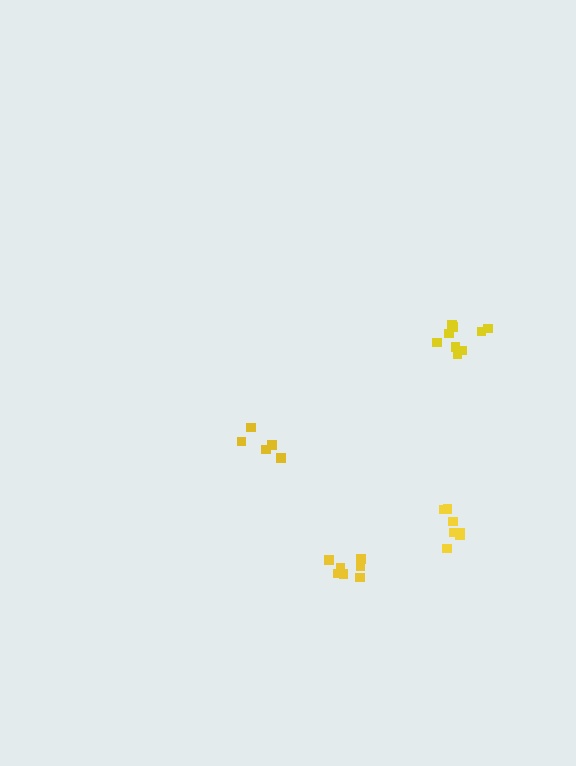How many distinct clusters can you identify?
There are 4 distinct clusters.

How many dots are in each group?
Group 1: 7 dots, Group 2: 5 dots, Group 3: 7 dots, Group 4: 10 dots (29 total).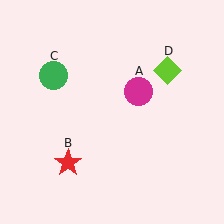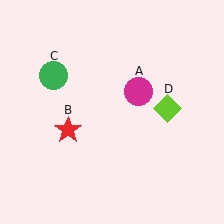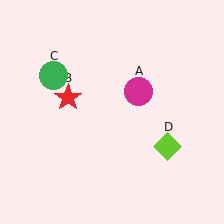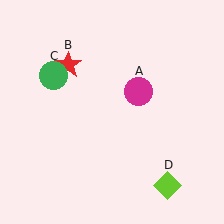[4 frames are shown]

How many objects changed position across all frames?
2 objects changed position: red star (object B), lime diamond (object D).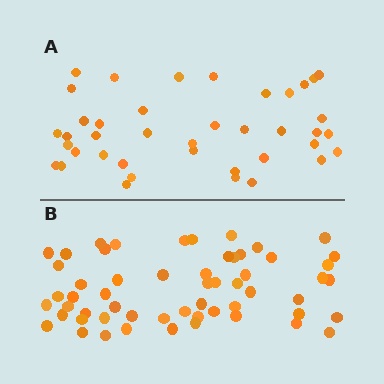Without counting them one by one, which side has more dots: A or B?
Region B (the bottom region) has more dots.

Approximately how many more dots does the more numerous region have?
Region B has approximately 15 more dots than region A.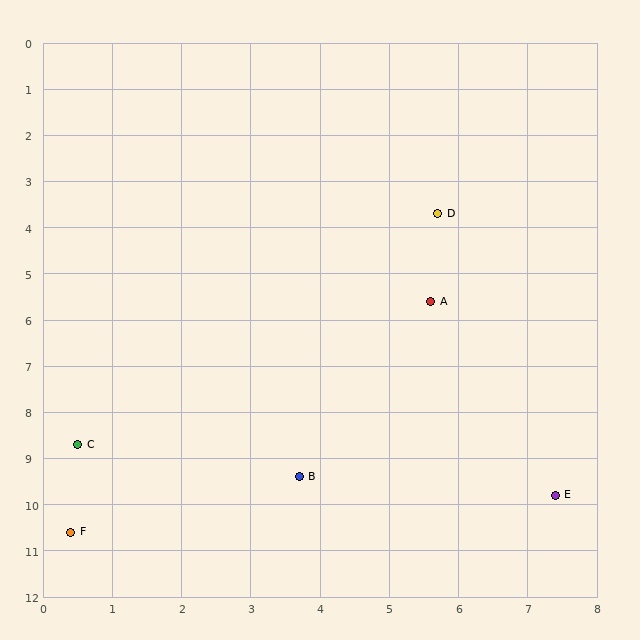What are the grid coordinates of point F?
Point F is at approximately (0.4, 10.6).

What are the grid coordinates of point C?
Point C is at approximately (0.5, 8.7).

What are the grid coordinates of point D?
Point D is at approximately (5.7, 3.7).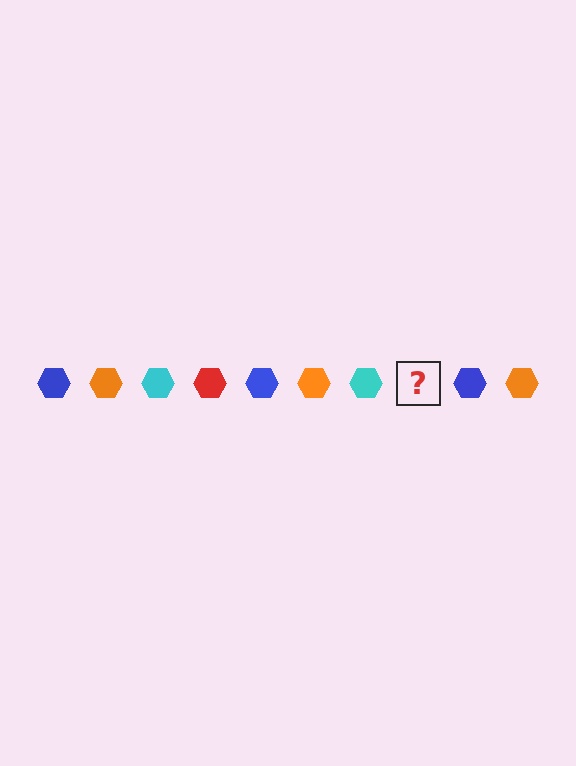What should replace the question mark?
The question mark should be replaced with a red hexagon.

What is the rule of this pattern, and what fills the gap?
The rule is that the pattern cycles through blue, orange, cyan, red hexagons. The gap should be filled with a red hexagon.